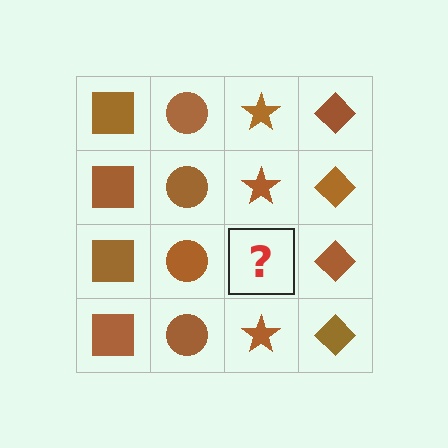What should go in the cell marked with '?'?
The missing cell should contain a brown star.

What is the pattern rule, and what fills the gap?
The rule is that each column has a consistent shape. The gap should be filled with a brown star.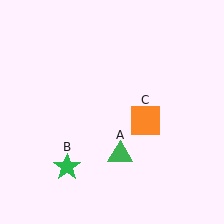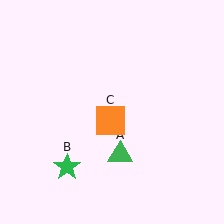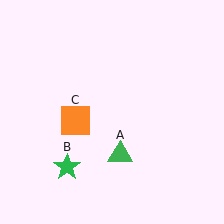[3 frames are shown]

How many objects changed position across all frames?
1 object changed position: orange square (object C).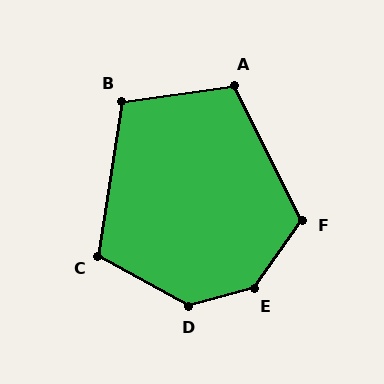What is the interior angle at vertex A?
Approximately 109 degrees (obtuse).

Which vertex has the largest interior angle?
E, at approximately 141 degrees.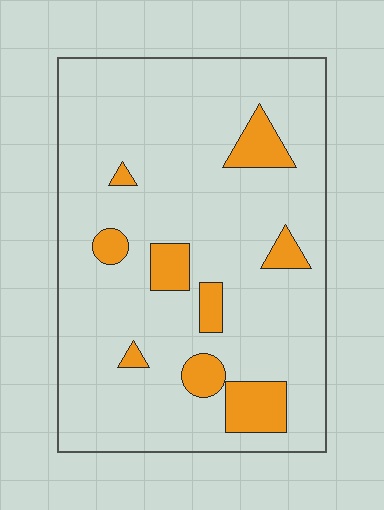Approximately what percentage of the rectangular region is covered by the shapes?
Approximately 15%.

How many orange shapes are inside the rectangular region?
9.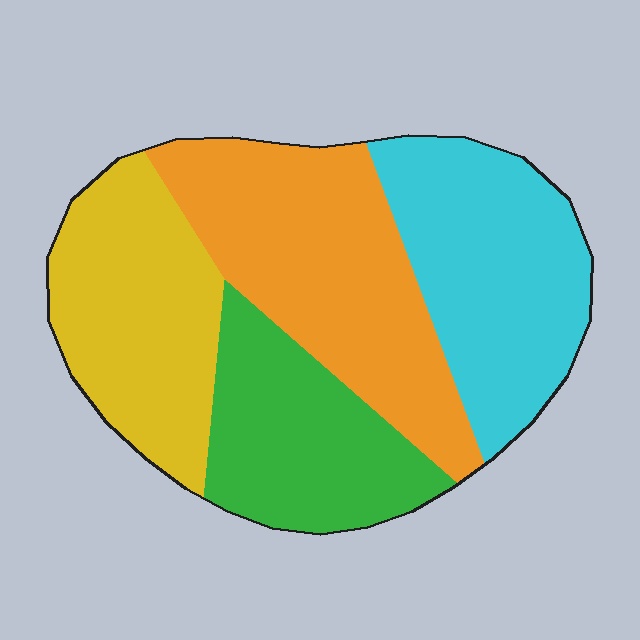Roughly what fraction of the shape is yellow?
Yellow covers 24% of the shape.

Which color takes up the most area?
Orange, at roughly 30%.